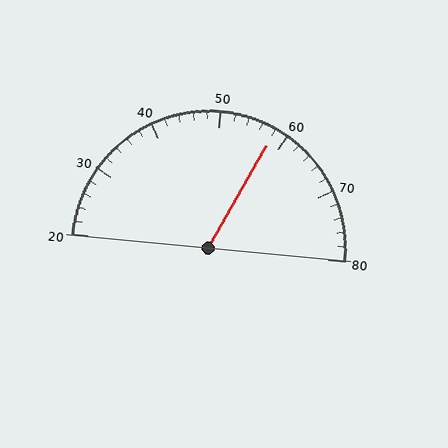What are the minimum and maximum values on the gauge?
The gauge ranges from 20 to 80.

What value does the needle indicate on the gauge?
The needle indicates approximately 58.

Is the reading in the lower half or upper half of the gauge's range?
The reading is in the upper half of the range (20 to 80).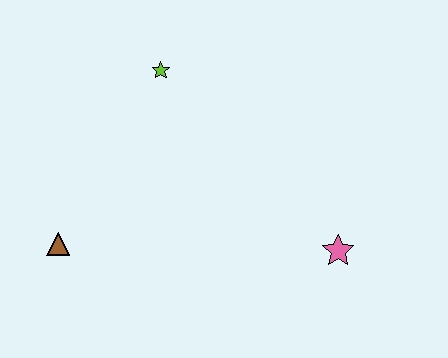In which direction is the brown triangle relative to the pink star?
The brown triangle is to the left of the pink star.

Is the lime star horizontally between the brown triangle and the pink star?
Yes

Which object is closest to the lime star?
The brown triangle is closest to the lime star.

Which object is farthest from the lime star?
The pink star is farthest from the lime star.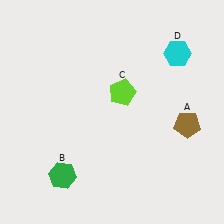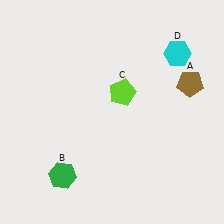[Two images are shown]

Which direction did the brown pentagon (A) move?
The brown pentagon (A) moved up.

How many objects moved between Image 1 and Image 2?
1 object moved between the two images.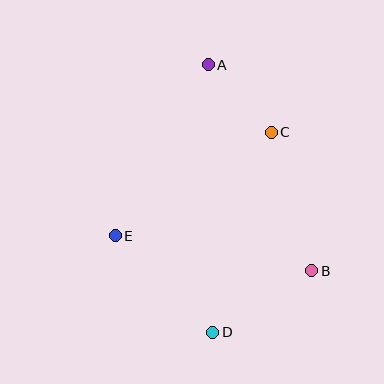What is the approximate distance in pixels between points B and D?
The distance between B and D is approximately 117 pixels.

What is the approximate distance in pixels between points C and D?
The distance between C and D is approximately 208 pixels.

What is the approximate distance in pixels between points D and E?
The distance between D and E is approximately 137 pixels.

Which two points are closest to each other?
Points A and C are closest to each other.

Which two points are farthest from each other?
Points A and D are farthest from each other.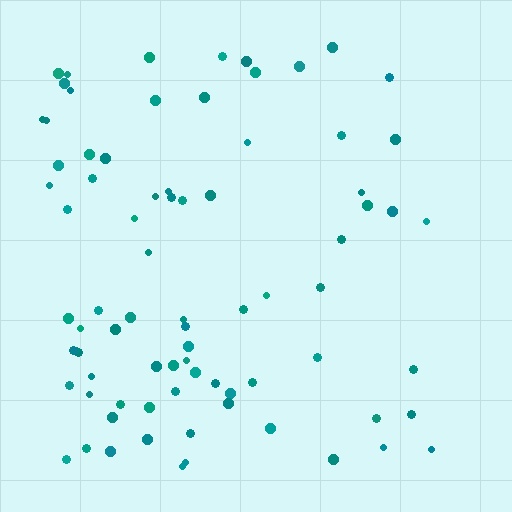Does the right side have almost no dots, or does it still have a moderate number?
Still a moderate number, just noticeably fewer than the left.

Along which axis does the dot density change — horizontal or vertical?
Horizontal.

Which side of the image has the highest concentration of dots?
The left.